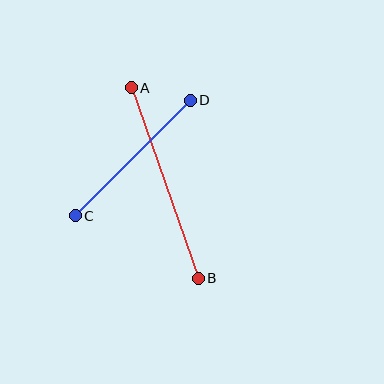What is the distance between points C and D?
The distance is approximately 163 pixels.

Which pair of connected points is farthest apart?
Points A and B are farthest apart.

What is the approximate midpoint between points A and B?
The midpoint is at approximately (165, 183) pixels.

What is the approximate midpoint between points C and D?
The midpoint is at approximately (133, 158) pixels.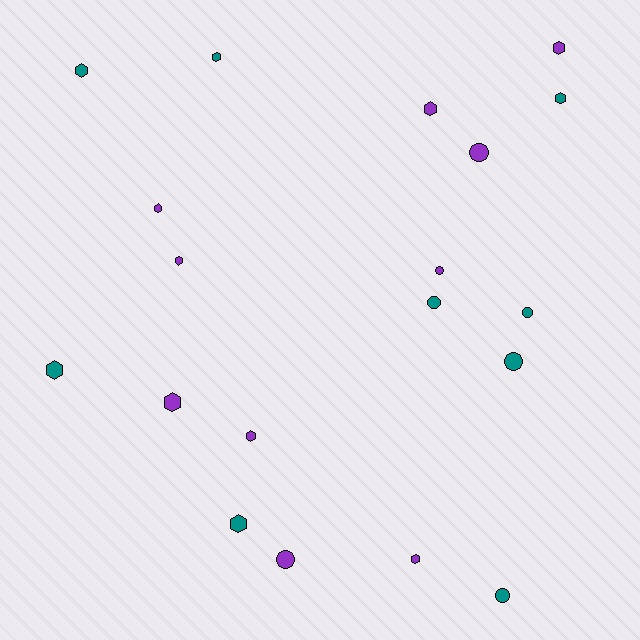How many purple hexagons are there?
There are 7 purple hexagons.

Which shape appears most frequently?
Hexagon, with 12 objects.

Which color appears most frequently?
Purple, with 10 objects.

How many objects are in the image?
There are 19 objects.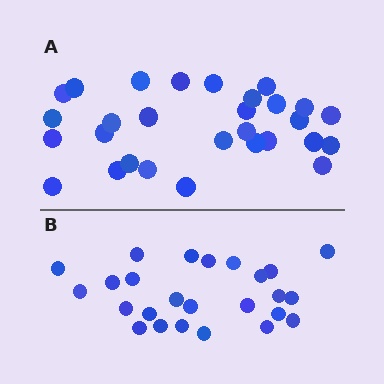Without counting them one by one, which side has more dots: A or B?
Region A (the top region) has more dots.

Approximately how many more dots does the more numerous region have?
Region A has about 4 more dots than region B.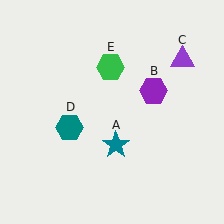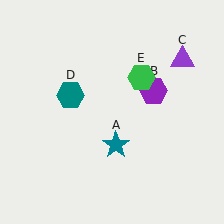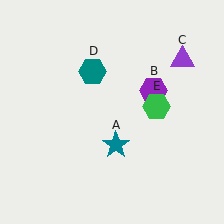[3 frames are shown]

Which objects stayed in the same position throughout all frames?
Teal star (object A) and purple hexagon (object B) and purple triangle (object C) remained stationary.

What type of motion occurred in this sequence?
The teal hexagon (object D), green hexagon (object E) rotated clockwise around the center of the scene.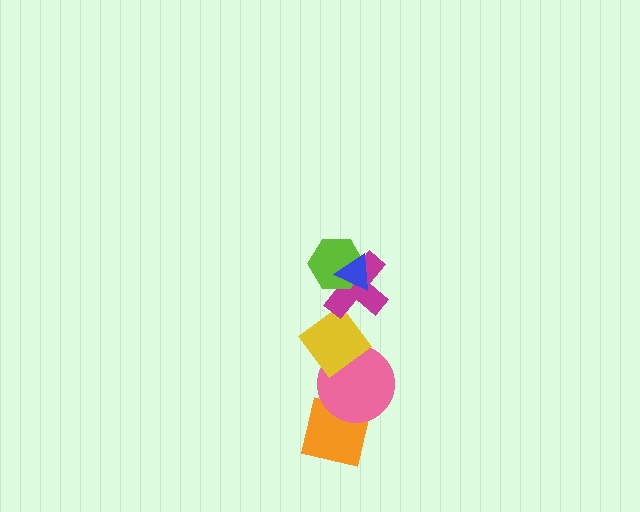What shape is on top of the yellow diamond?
The magenta cross is on top of the yellow diamond.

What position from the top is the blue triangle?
The blue triangle is 1st from the top.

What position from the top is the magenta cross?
The magenta cross is 3rd from the top.